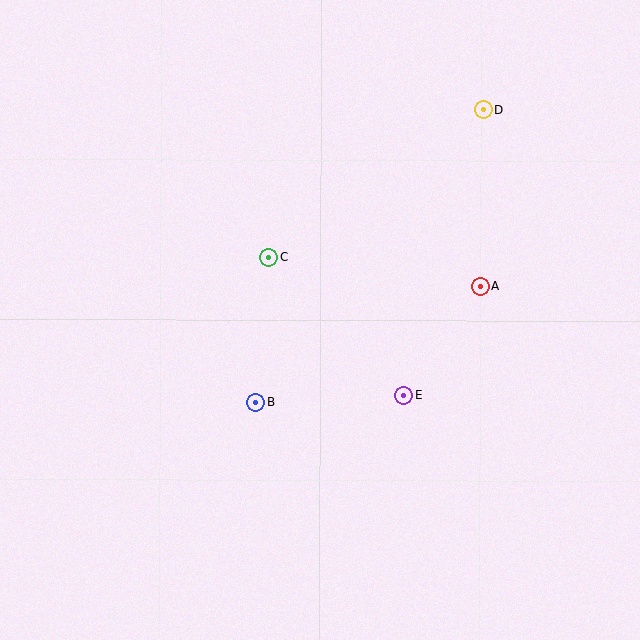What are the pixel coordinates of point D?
Point D is at (483, 110).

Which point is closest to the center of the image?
Point C at (269, 257) is closest to the center.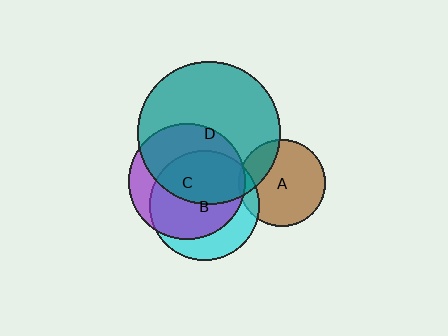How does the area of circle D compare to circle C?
Approximately 1.5 times.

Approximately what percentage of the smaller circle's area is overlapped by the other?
Approximately 70%.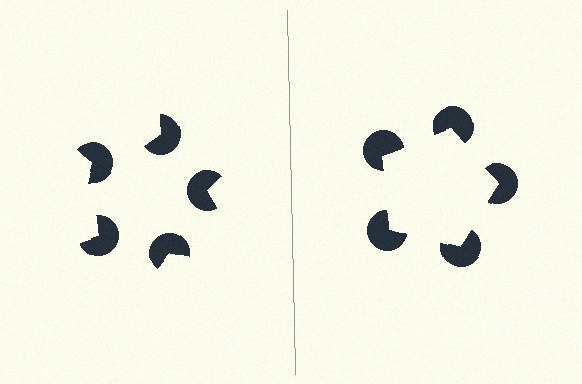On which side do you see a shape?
An illusory pentagon appears on the right side. On the left side the wedge cuts are rotated, so no coherent shape forms.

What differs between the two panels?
The pac-man discs are positioned identically on both sides; only the wedge orientations differ. On the right they align to a pentagon; on the left they are misaligned.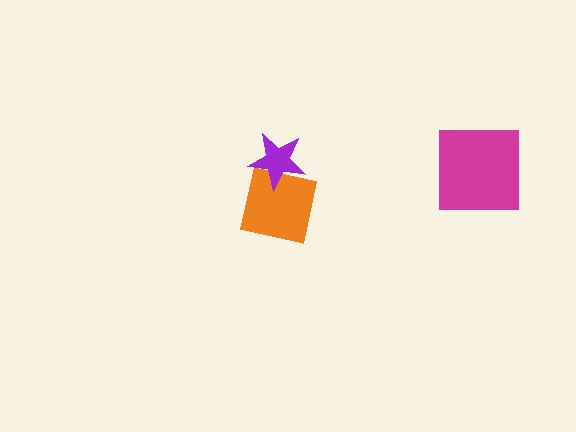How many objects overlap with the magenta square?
0 objects overlap with the magenta square.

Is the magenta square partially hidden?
No, no other shape covers it.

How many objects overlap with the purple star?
1 object overlaps with the purple star.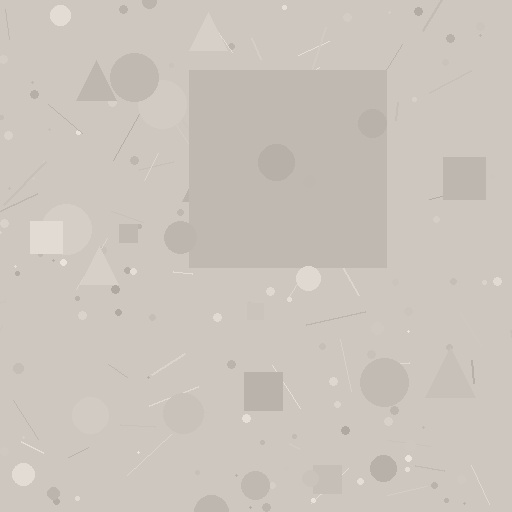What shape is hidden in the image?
A square is hidden in the image.